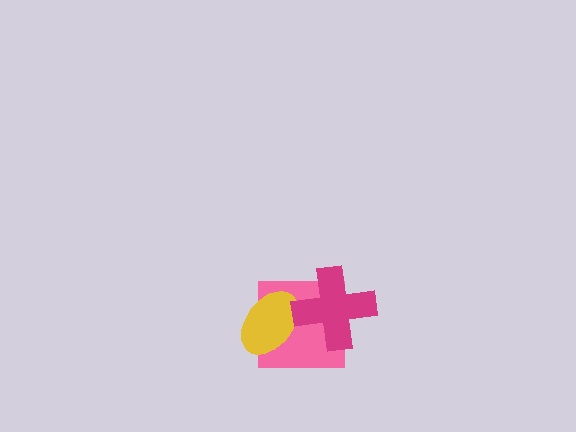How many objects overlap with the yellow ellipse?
2 objects overlap with the yellow ellipse.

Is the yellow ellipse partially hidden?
Yes, it is partially covered by another shape.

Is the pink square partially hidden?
Yes, it is partially covered by another shape.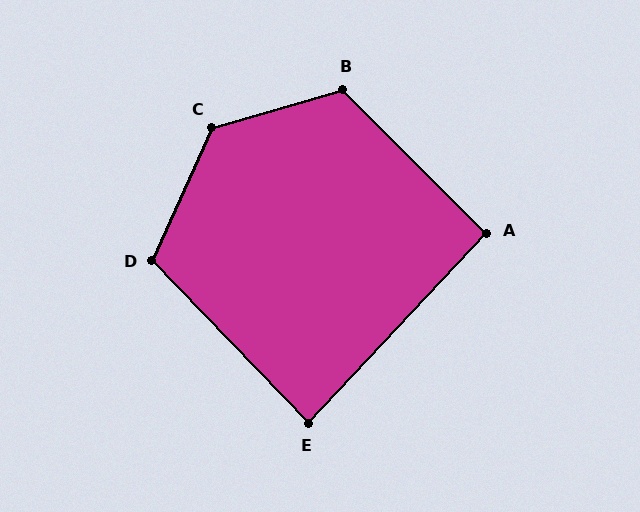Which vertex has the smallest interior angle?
E, at approximately 87 degrees.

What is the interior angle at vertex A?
Approximately 92 degrees (approximately right).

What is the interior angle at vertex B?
Approximately 119 degrees (obtuse).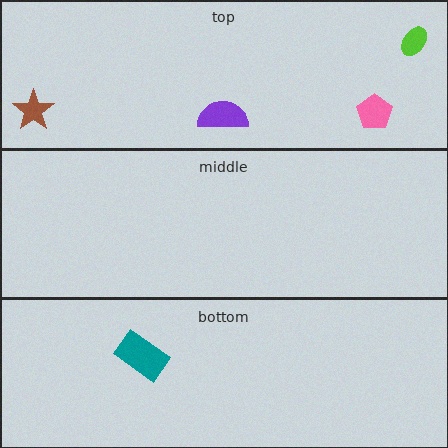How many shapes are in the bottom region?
1.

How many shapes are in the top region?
4.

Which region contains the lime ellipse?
The top region.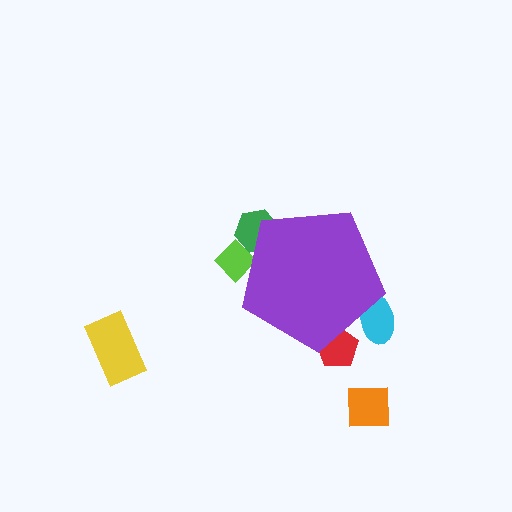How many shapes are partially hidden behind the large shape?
4 shapes are partially hidden.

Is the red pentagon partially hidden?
Yes, the red pentagon is partially hidden behind the purple pentagon.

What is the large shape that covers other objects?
A purple pentagon.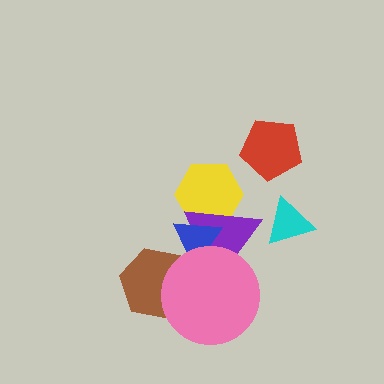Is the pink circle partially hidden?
No, no other shape covers it.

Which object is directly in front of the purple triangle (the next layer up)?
The blue triangle is directly in front of the purple triangle.